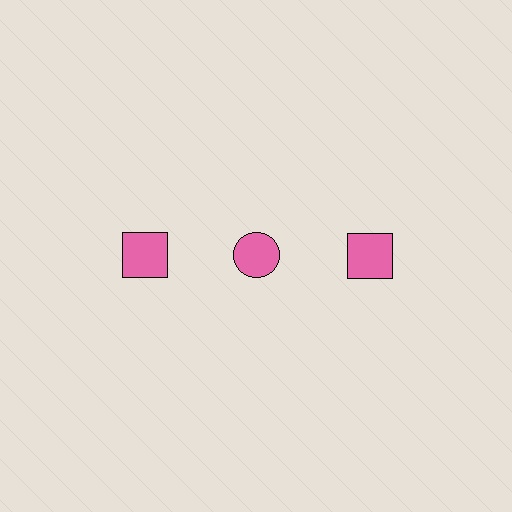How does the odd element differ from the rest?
It has a different shape: circle instead of square.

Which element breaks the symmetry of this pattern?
The pink circle in the top row, second from left column breaks the symmetry. All other shapes are pink squares.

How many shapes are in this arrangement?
There are 3 shapes arranged in a grid pattern.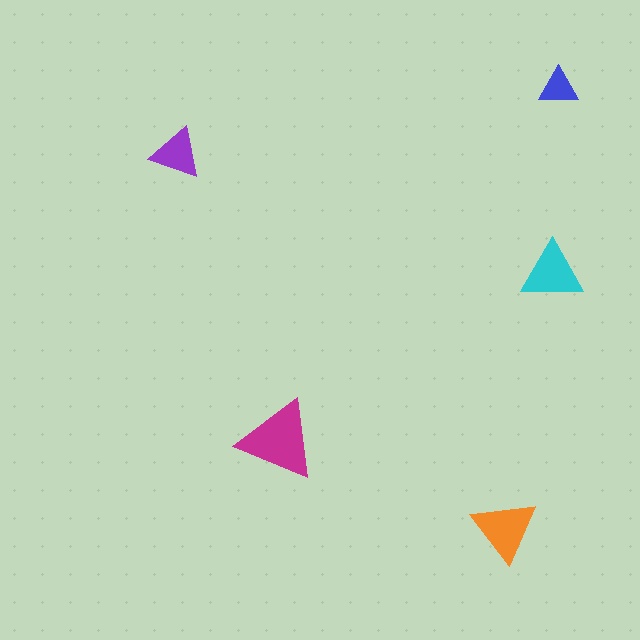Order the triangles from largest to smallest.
the magenta one, the orange one, the cyan one, the purple one, the blue one.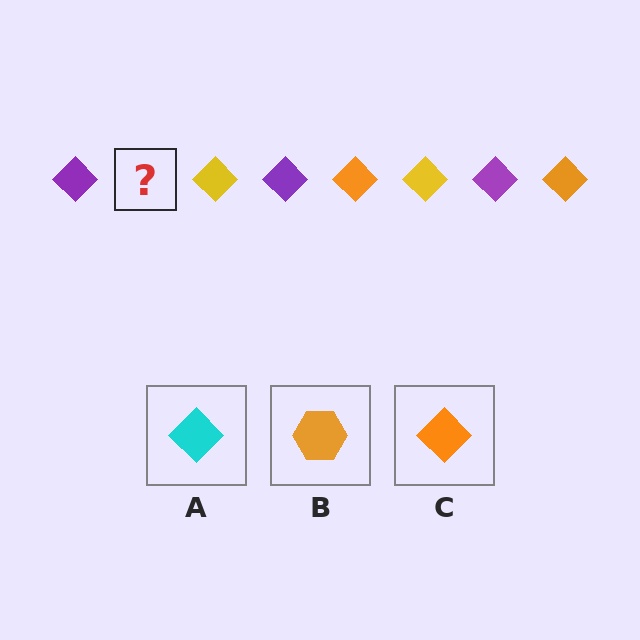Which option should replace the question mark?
Option C.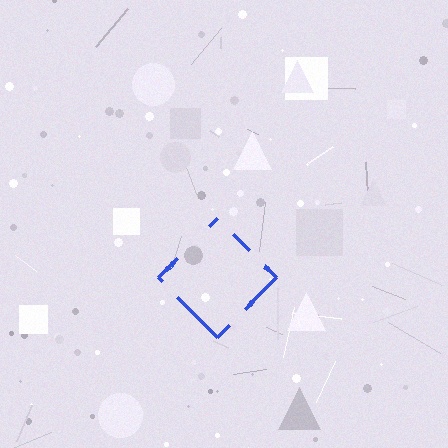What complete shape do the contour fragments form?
The contour fragments form a diamond.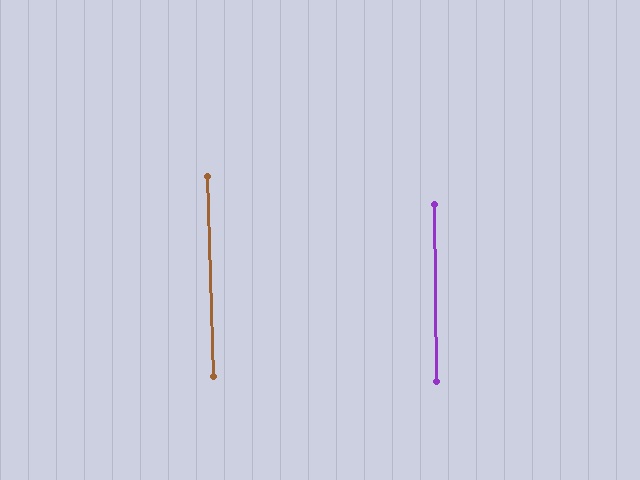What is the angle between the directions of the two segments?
Approximately 1 degree.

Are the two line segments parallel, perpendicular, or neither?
Parallel — their directions differ by only 1.1°.